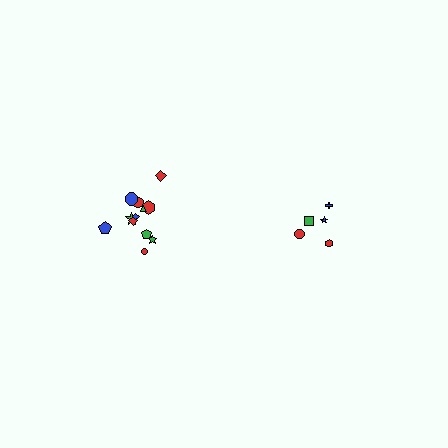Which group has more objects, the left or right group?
The left group.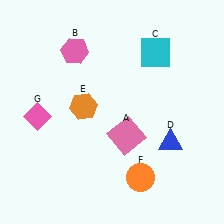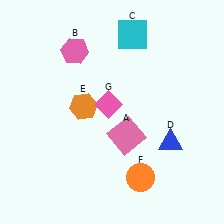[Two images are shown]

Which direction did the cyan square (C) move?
The cyan square (C) moved left.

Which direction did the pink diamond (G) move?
The pink diamond (G) moved right.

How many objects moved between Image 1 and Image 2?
2 objects moved between the two images.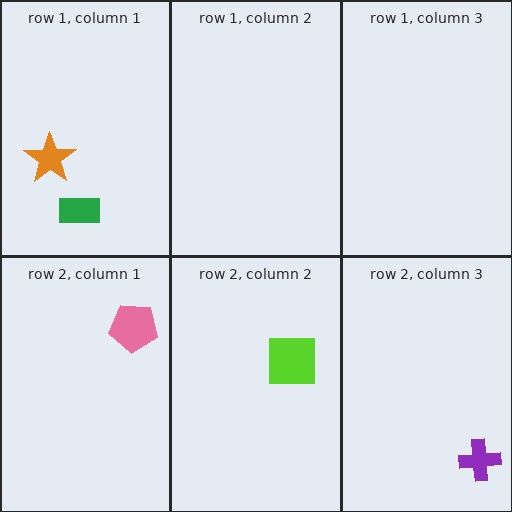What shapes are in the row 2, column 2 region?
The lime square.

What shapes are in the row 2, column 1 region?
The pink pentagon.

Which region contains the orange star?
The row 1, column 1 region.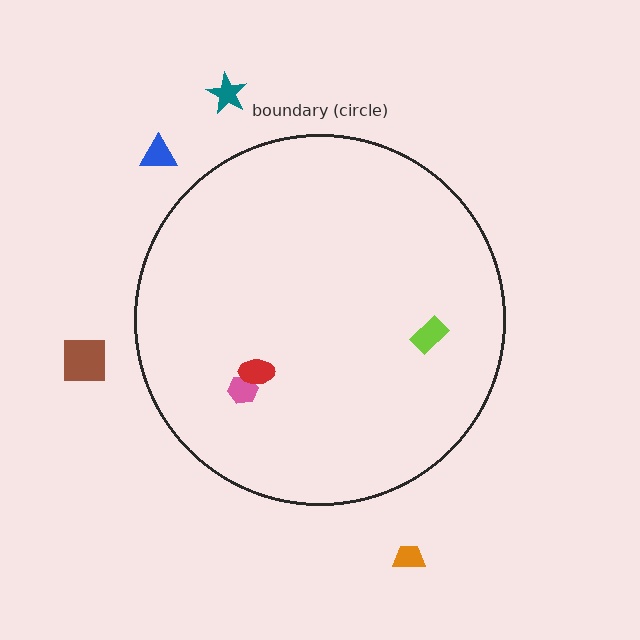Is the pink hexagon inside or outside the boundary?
Inside.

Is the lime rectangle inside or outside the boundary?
Inside.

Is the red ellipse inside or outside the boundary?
Inside.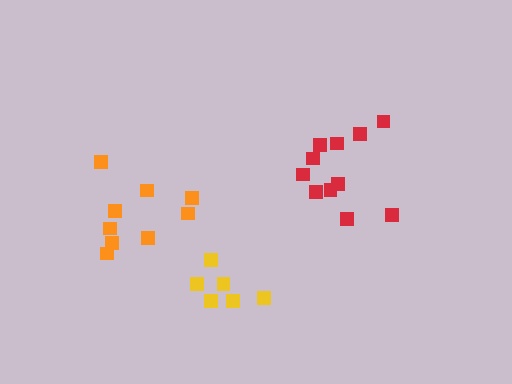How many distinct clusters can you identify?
There are 3 distinct clusters.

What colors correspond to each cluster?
The clusters are colored: orange, red, yellow.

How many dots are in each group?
Group 1: 9 dots, Group 2: 11 dots, Group 3: 6 dots (26 total).